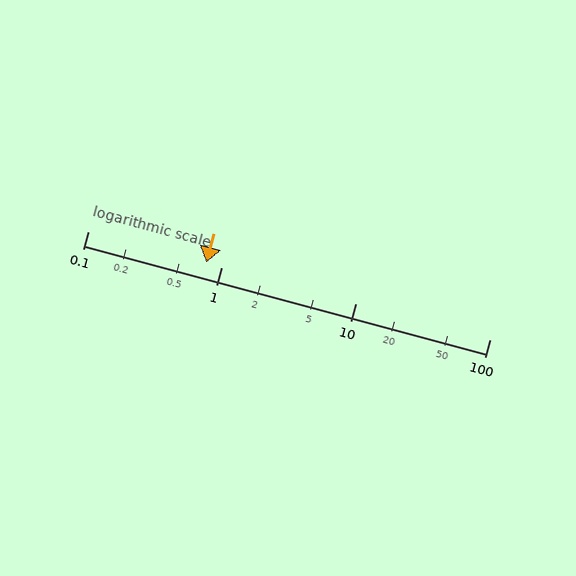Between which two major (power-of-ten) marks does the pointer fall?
The pointer is between 0.1 and 1.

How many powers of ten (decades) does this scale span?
The scale spans 3 decades, from 0.1 to 100.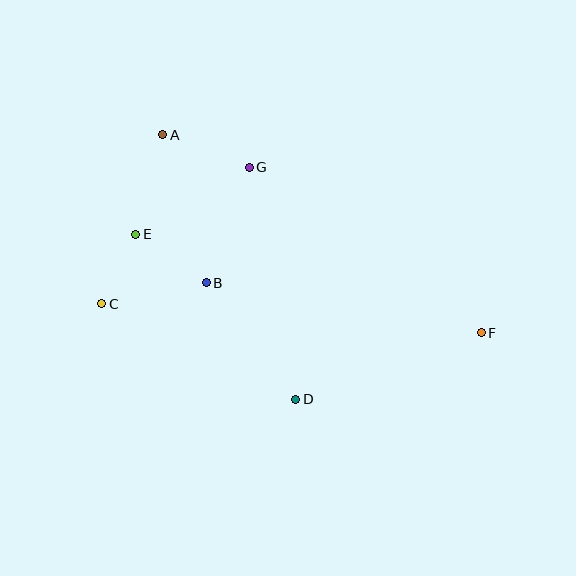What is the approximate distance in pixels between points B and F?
The distance between B and F is approximately 279 pixels.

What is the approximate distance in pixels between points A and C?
The distance between A and C is approximately 179 pixels.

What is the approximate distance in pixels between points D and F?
The distance between D and F is approximately 197 pixels.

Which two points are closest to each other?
Points C and E are closest to each other.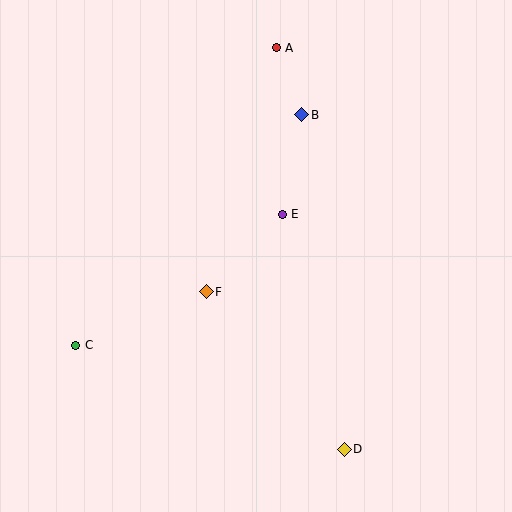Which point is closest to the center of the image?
Point E at (282, 214) is closest to the center.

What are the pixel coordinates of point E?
Point E is at (282, 214).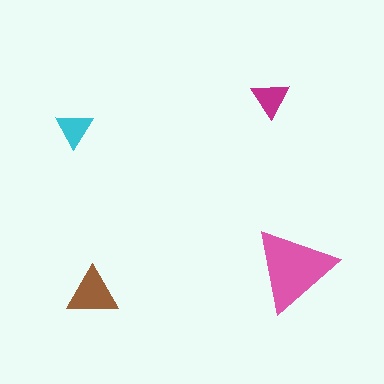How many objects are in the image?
There are 4 objects in the image.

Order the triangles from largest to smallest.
the pink one, the brown one, the magenta one, the cyan one.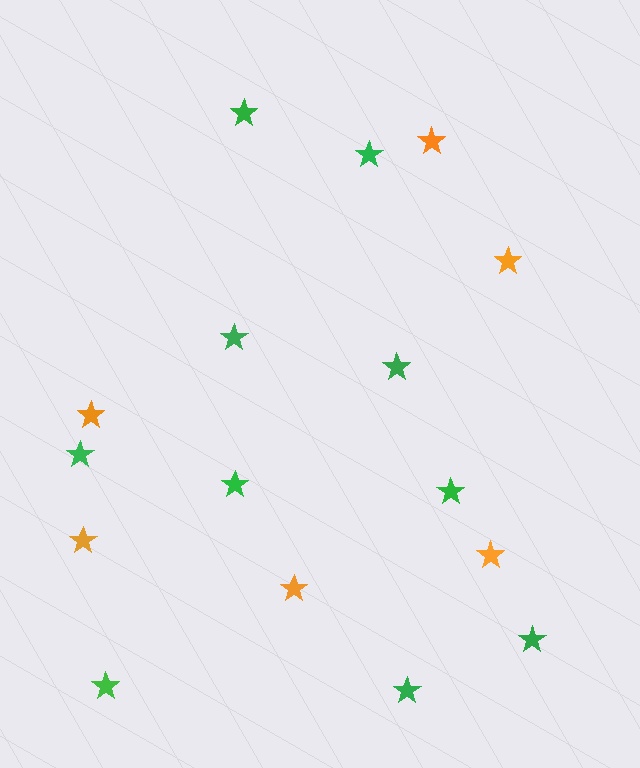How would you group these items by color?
There are 2 groups: one group of green stars (10) and one group of orange stars (6).